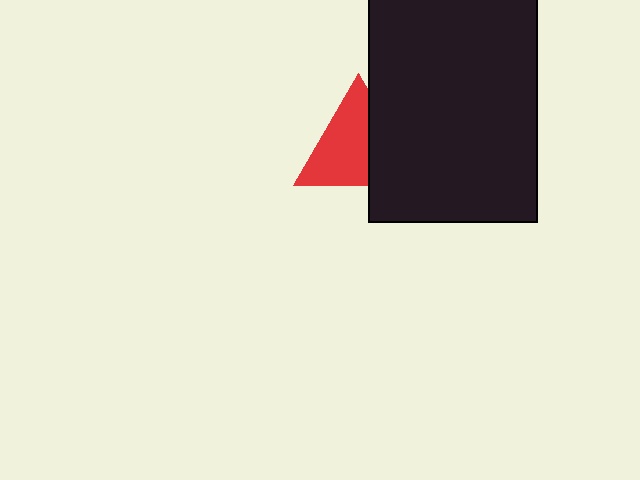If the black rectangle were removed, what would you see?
You would see the complete red triangle.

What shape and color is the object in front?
The object in front is a black rectangle.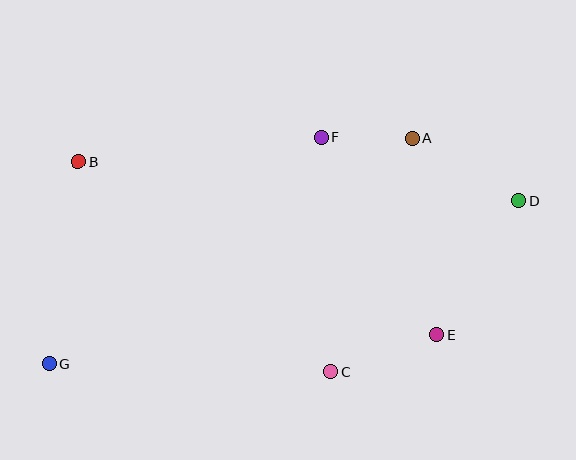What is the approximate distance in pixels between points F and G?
The distance between F and G is approximately 354 pixels.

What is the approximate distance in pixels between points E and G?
The distance between E and G is approximately 389 pixels.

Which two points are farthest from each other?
Points D and G are farthest from each other.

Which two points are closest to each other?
Points A and F are closest to each other.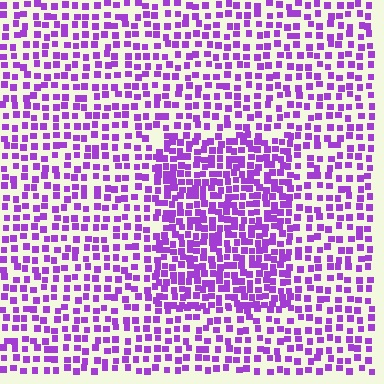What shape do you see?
I see a rectangle.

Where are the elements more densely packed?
The elements are more densely packed inside the rectangle boundary.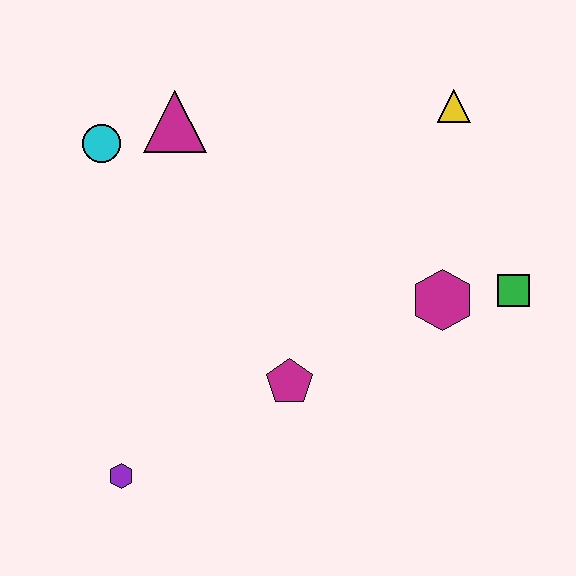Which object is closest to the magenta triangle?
The cyan circle is closest to the magenta triangle.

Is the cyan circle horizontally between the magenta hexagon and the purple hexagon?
No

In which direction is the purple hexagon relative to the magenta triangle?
The purple hexagon is below the magenta triangle.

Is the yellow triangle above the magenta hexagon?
Yes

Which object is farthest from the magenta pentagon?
The yellow triangle is farthest from the magenta pentagon.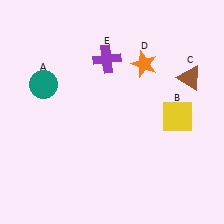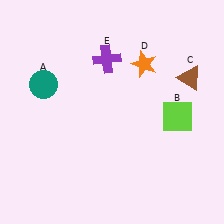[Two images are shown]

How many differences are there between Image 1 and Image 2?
There is 1 difference between the two images.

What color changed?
The square (B) changed from yellow in Image 1 to lime in Image 2.